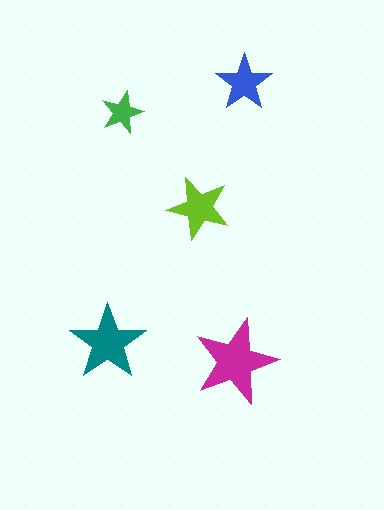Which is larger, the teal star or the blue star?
The teal one.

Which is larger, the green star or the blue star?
The blue one.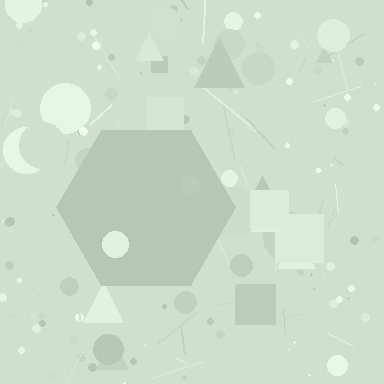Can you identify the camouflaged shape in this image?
The camouflaged shape is a hexagon.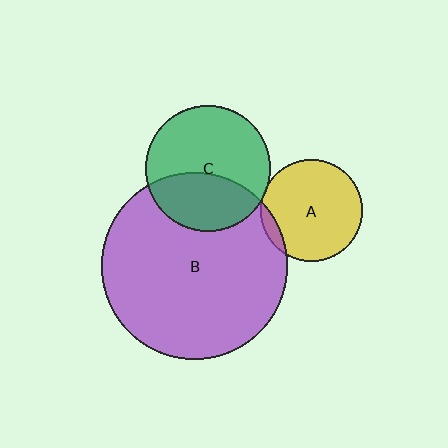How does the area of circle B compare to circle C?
Approximately 2.2 times.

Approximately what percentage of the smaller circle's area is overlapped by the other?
Approximately 5%.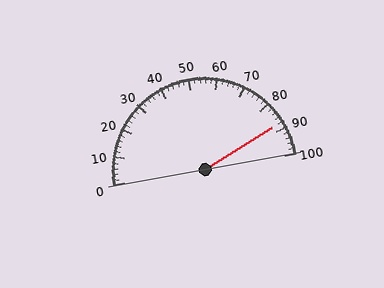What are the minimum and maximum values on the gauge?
The gauge ranges from 0 to 100.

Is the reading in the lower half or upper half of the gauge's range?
The reading is in the upper half of the range (0 to 100).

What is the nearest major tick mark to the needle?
The nearest major tick mark is 90.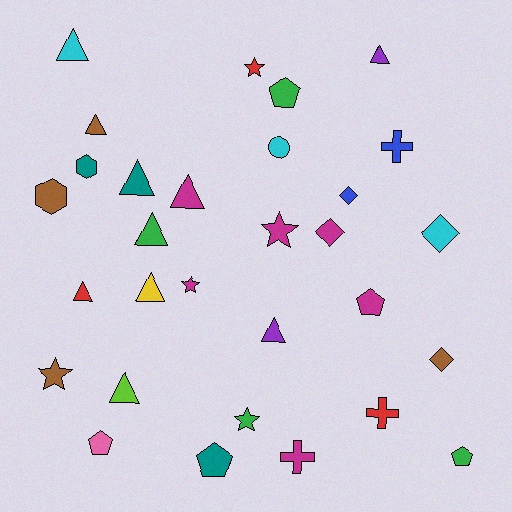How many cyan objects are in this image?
There are 3 cyan objects.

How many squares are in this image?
There are no squares.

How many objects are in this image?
There are 30 objects.